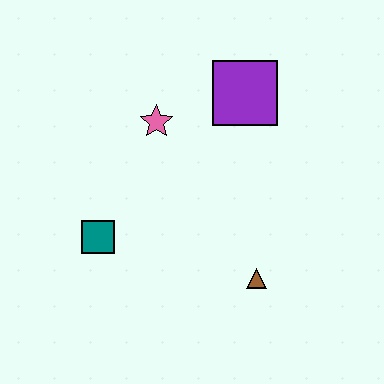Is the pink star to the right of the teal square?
Yes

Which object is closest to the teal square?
The pink star is closest to the teal square.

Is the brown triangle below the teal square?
Yes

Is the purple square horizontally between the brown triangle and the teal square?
Yes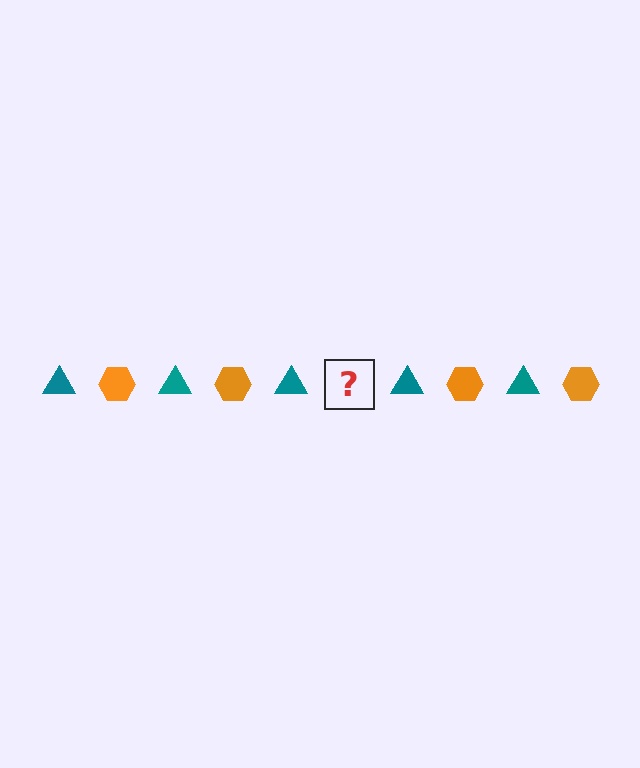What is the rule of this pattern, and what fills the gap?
The rule is that the pattern alternates between teal triangle and orange hexagon. The gap should be filled with an orange hexagon.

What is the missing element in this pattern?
The missing element is an orange hexagon.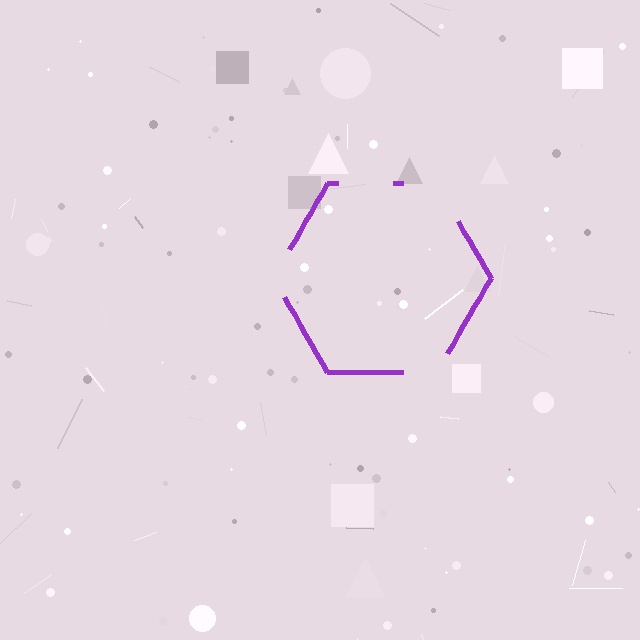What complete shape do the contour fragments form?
The contour fragments form a hexagon.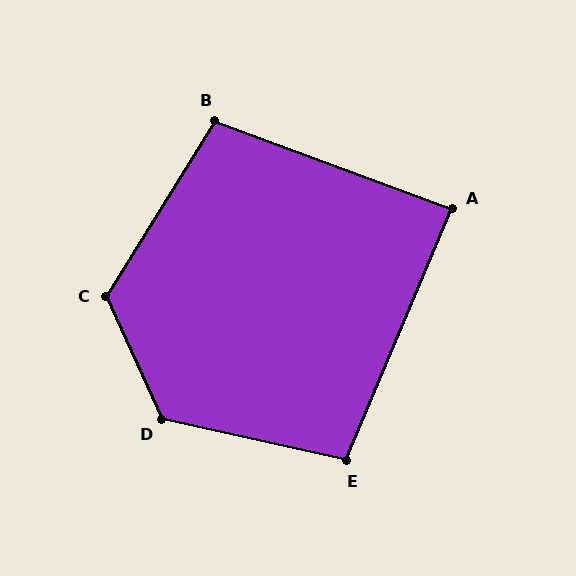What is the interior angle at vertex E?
Approximately 100 degrees (obtuse).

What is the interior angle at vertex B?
Approximately 102 degrees (obtuse).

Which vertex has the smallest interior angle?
A, at approximately 87 degrees.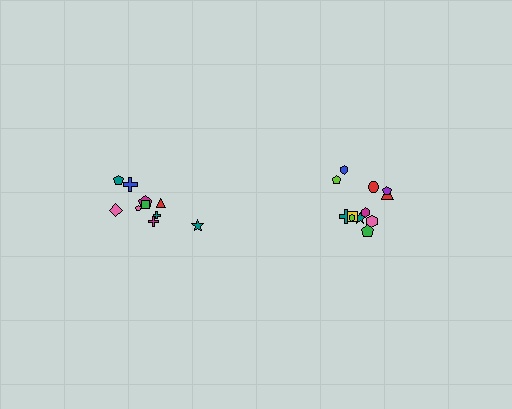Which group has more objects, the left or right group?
The right group.